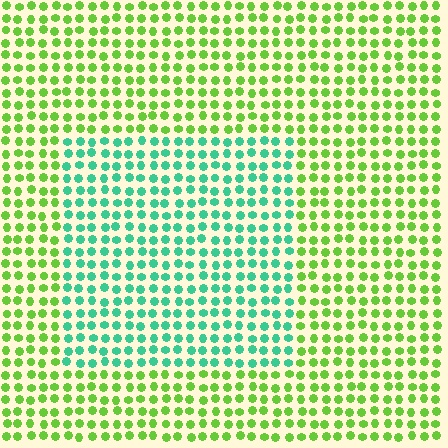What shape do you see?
I see a rectangle.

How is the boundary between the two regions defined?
The boundary is defined purely by a slight shift in hue (about 55 degrees). Spacing, size, and orientation are identical on both sides.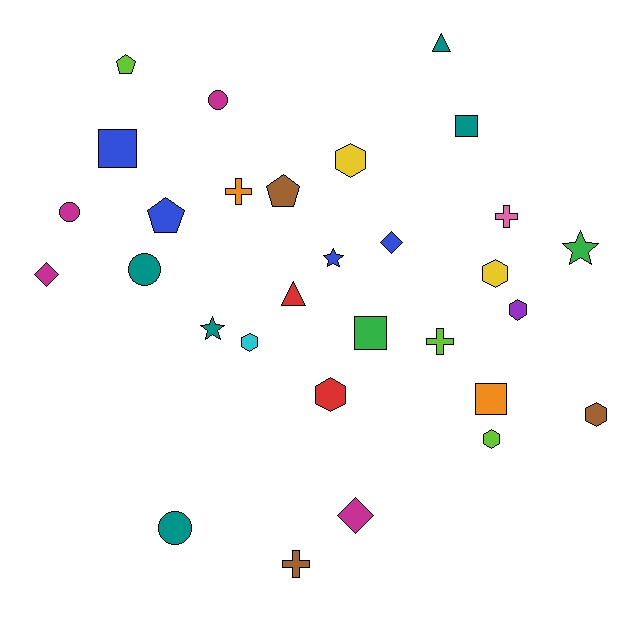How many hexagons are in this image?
There are 7 hexagons.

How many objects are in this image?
There are 30 objects.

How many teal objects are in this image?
There are 5 teal objects.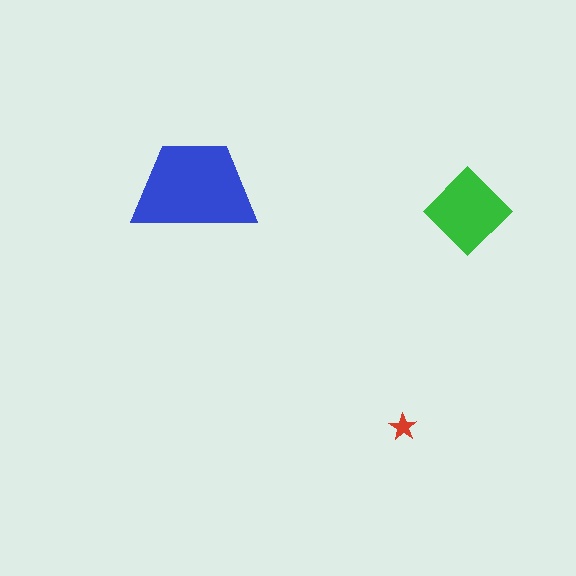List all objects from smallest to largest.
The red star, the green diamond, the blue trapezoid.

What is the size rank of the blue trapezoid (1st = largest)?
1st.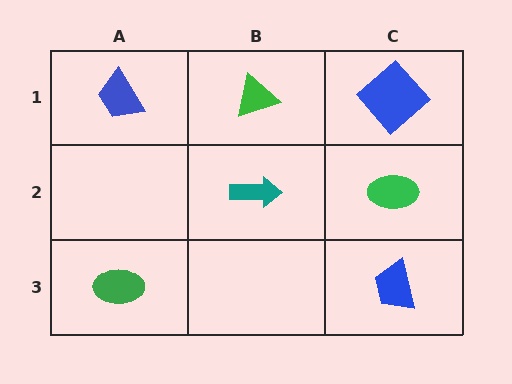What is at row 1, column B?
A green triangle.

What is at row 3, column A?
A green ellipse.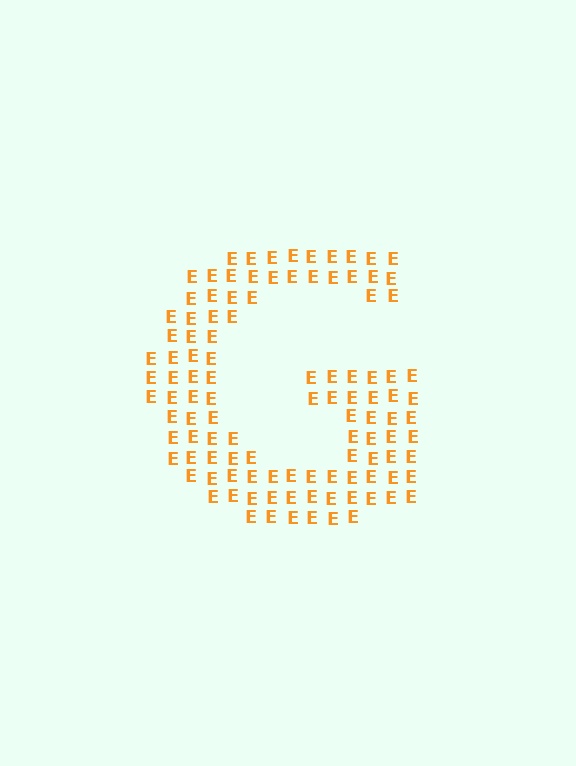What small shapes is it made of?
It is made of small letter E's.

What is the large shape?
The large shape is the letter G.